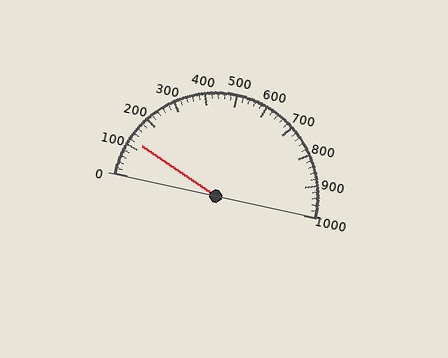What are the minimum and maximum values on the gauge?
The gauge ranges from 0 to 1000.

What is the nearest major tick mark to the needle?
The nearest major tick mark is 100.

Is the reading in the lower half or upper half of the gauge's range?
The reading is in the lower half of the range (0 to 1000).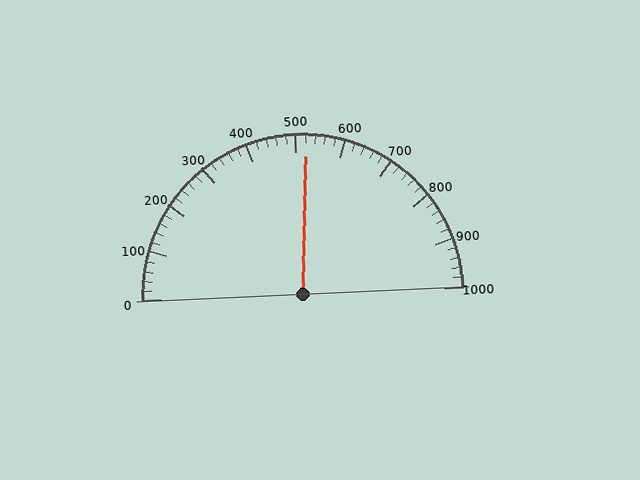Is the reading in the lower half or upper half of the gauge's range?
The reading is in the upper half of the range (0 to 1000).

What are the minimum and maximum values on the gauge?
The gauge ranges from 0 to 1000.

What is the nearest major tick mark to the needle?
The nearest major tick mark is 500.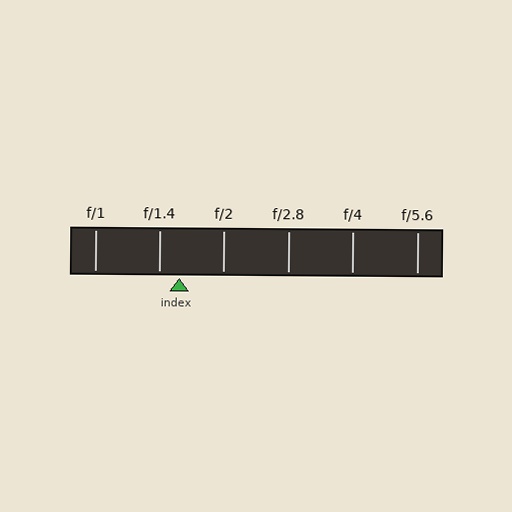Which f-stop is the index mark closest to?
The index mark is closest to f/1.4.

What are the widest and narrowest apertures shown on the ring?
The widest aperture shown is f/1 and the narrowest is f/5.6.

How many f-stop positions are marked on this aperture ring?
There are 6 f-stop positions marked.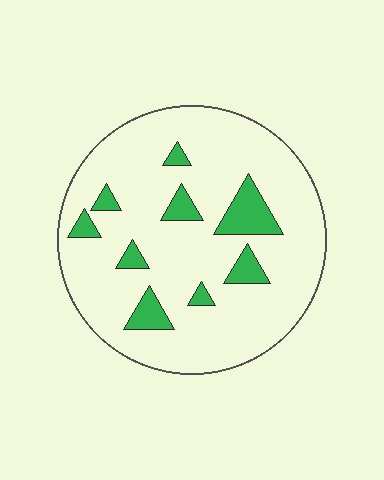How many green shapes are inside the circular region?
9.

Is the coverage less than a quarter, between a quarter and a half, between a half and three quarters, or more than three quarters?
Less than a quarter.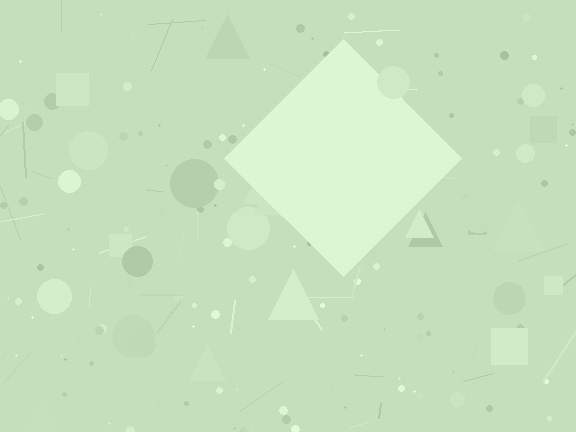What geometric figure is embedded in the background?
A diamond is embedded in the background.